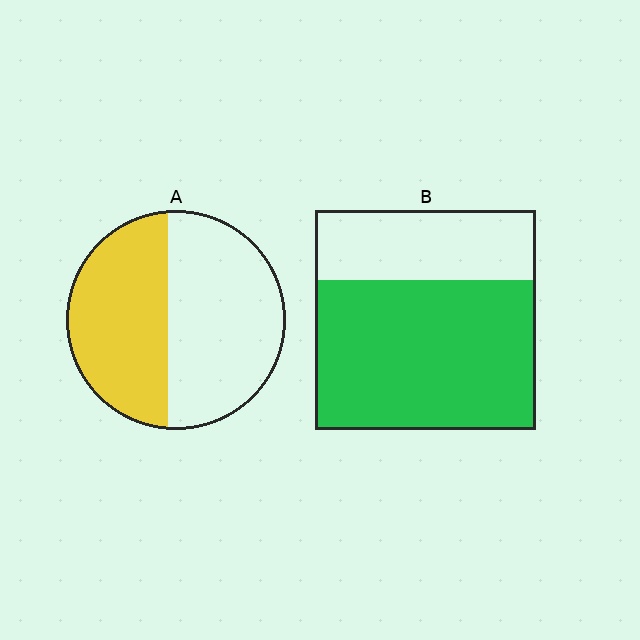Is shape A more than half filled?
No.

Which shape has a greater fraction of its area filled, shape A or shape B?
Shape B.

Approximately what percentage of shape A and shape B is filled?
A is approximately 45% and B is approximately 70%.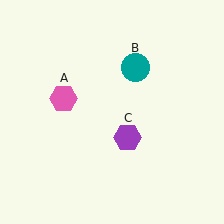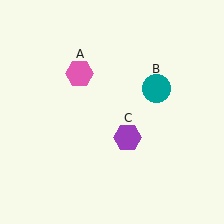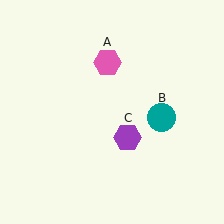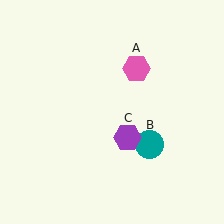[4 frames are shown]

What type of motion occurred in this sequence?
The pink hexagon (object A), teal circle (object B) rotated clockwise around the center of the scene.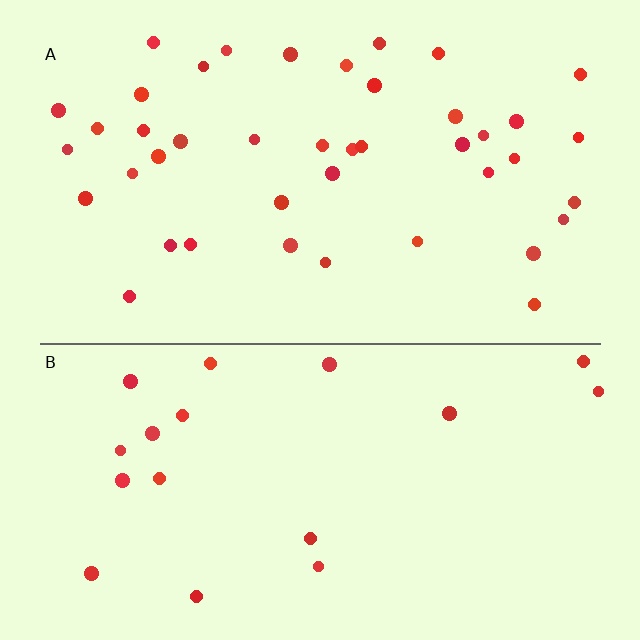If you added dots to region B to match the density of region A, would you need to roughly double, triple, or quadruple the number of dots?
Approximately double.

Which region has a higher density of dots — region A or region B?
A (the top).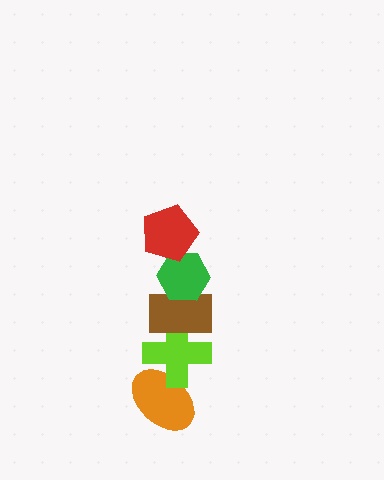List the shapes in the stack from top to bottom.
From top to bottom: the red pentagon, the green hexagon, the brown rectangle, the lime cross, the orange ellipse.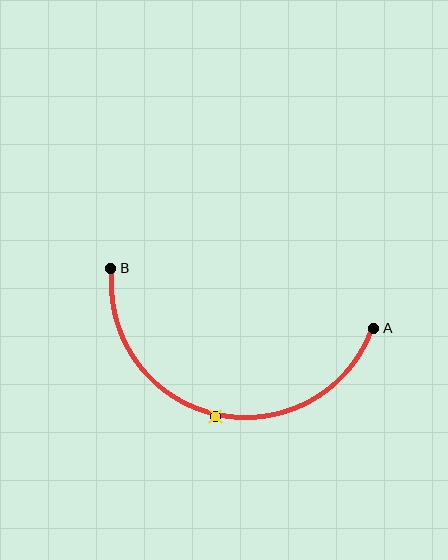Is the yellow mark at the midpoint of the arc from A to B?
Yes. The yellow mark lies on the arc at equal arc-length from both A and B — it is the arc midpoint.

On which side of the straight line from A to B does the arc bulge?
The arc bulges below the straight line connecting A and B.